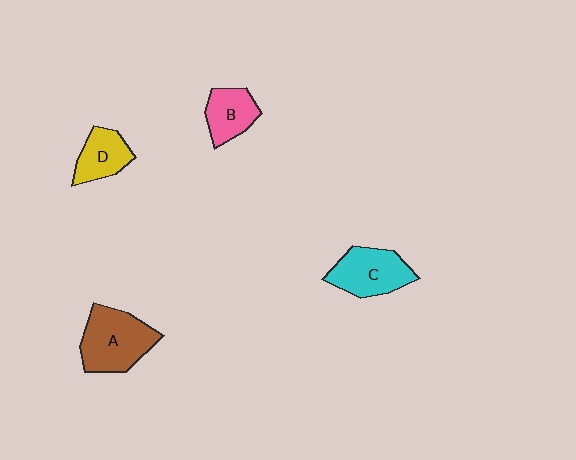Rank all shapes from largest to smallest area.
From largest to smallest: A (brown), C (cyan), B (pink), D (yellow).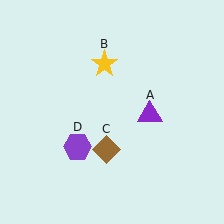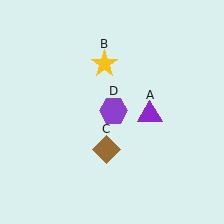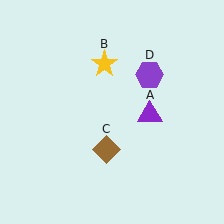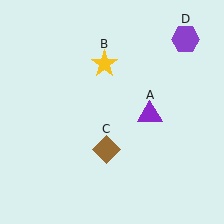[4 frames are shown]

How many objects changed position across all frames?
1 object changed position: purple hexagon (object D).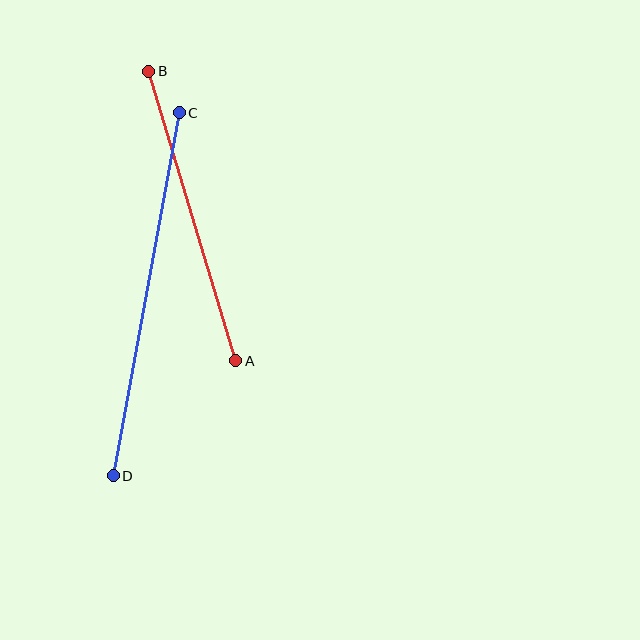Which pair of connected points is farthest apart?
Points C and D are farthest apart.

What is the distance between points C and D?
The distance is approximately 369 pixels.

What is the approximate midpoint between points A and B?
The midpoint is at approximately (192, 216) pixels.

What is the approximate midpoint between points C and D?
The midpoint is at approximately (146, 294) pixels.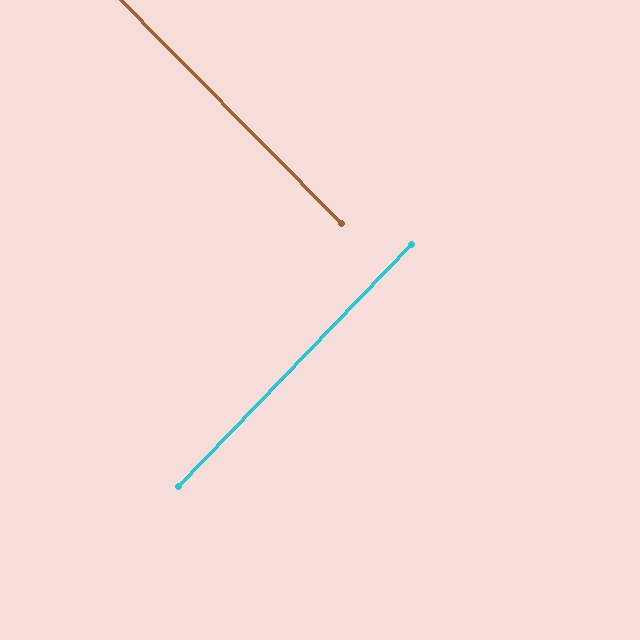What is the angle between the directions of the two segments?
Approximately 88 degrees.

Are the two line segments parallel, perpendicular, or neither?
Perpendicular — they meet at approximately 88°.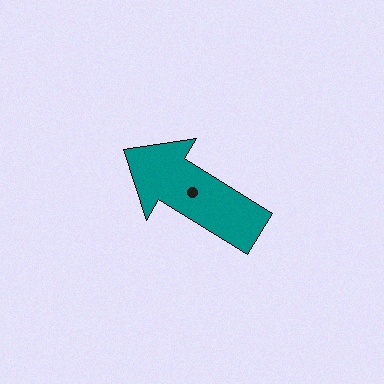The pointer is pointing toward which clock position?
Roughly 10 o'clock.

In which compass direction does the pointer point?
Northwest.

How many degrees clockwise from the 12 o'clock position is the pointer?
Approximately 302 degrees.